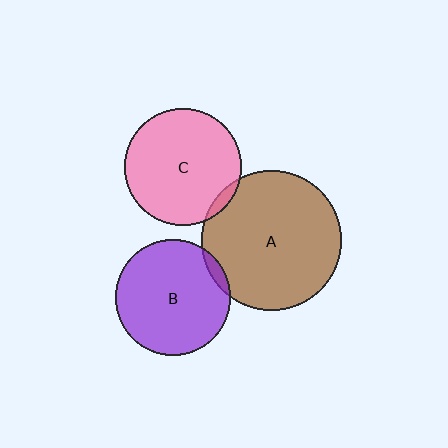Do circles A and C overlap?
Yes.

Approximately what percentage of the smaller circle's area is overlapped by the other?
Approximately 5%.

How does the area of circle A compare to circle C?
Approximately 1.4 times.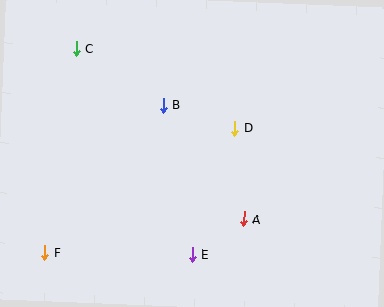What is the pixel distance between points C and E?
The distance between C and E is 236 pixels.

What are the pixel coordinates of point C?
Point C is at (76, 49).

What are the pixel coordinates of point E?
Point E is at (192, 254).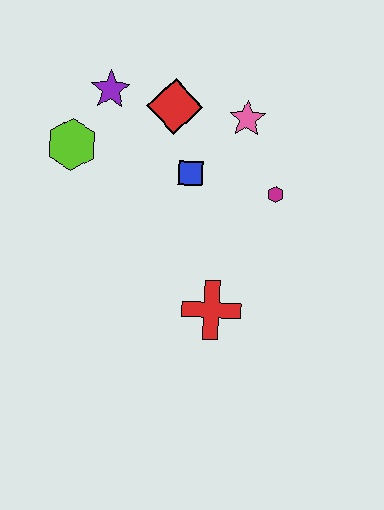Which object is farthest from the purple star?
The red cross is farthest from the purple star.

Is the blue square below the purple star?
Yes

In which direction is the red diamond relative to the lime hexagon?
The red diamond is to the right of the lime hexagon.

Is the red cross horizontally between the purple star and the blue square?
No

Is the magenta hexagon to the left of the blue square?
No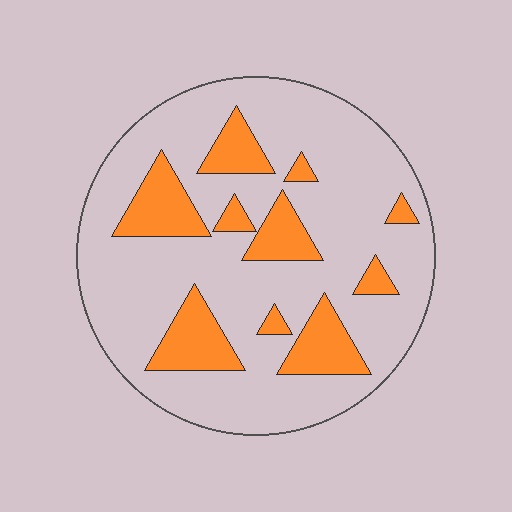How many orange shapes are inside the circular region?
10.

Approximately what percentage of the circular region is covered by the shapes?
Approximately 20%.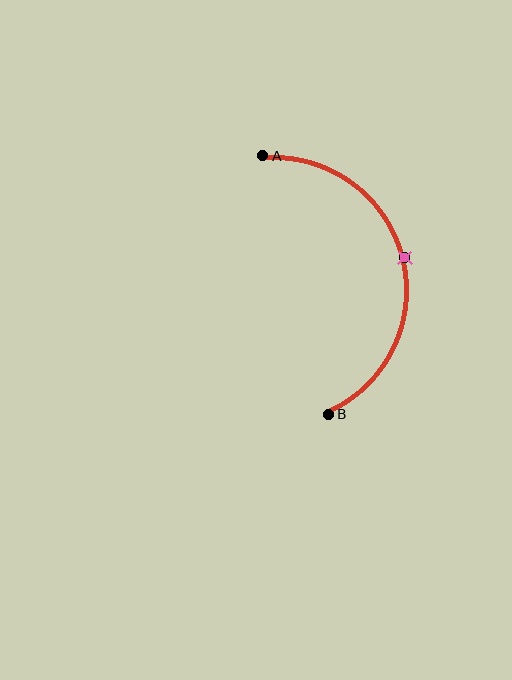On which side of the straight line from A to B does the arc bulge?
The arc bulges to the right of the straight line connecting A and B.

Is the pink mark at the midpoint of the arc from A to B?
Yes. The pink mark lies on the arc at equal arc-length from both A and B — it is the arc midpoint.